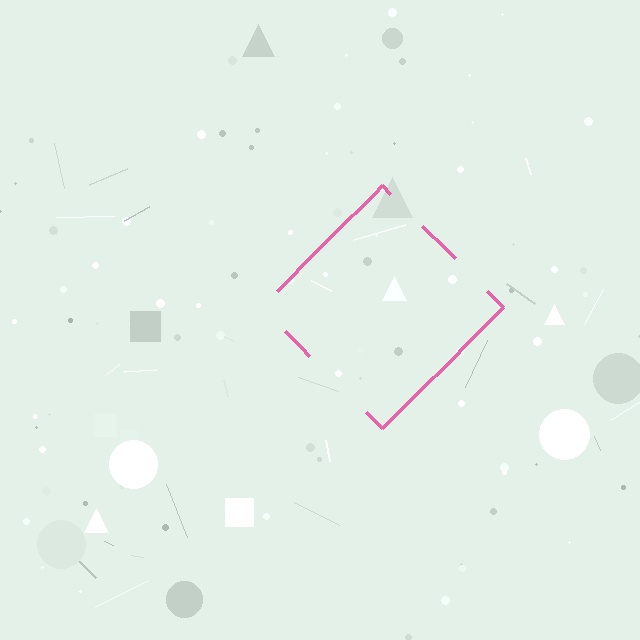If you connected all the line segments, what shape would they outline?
They would outline a diamond.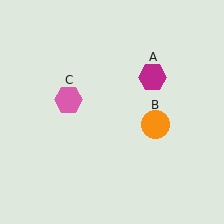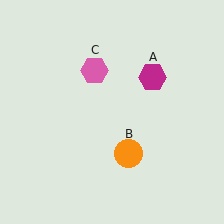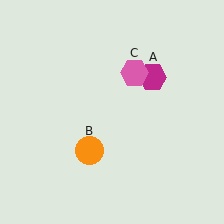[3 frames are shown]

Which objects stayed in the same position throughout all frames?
Magenta hexagon (object A) remained stationary.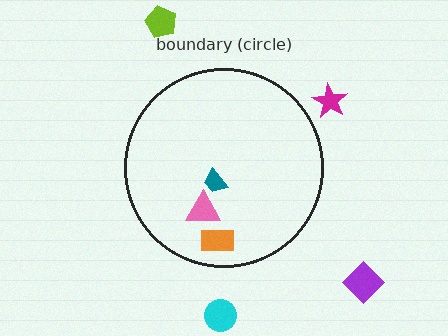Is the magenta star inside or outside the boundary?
Outside.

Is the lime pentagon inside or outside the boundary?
Outside.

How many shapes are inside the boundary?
3 inside, 4 outside.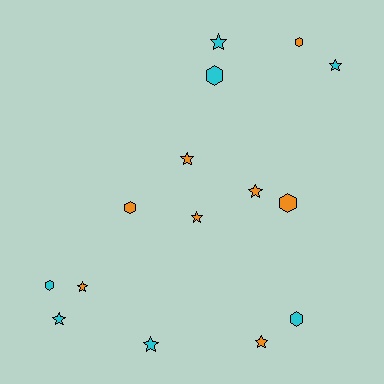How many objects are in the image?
There are 15 objects.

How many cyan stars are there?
There are 4 cyan stars.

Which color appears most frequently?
Orange, with 8 objects.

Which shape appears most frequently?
Star, with 9 objects.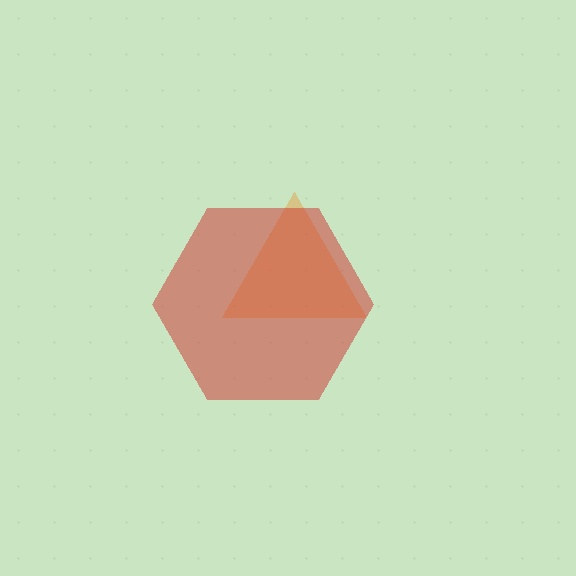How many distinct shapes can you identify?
There are 2 distinct shapes: an orange triangle, a red hexagon.